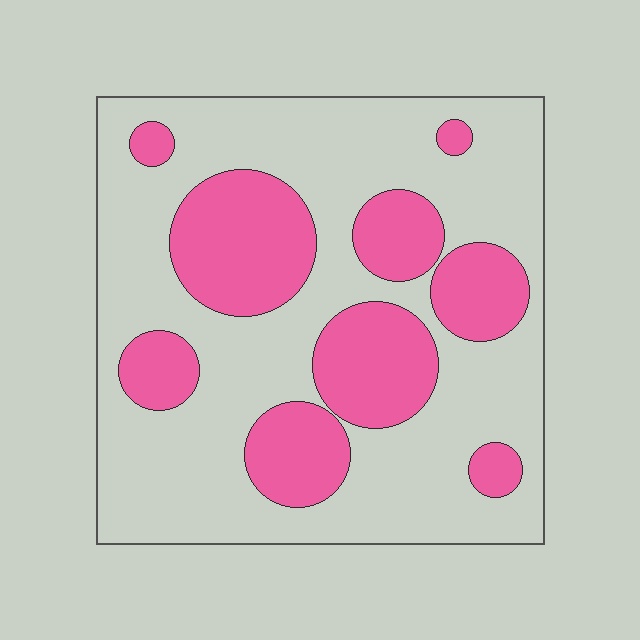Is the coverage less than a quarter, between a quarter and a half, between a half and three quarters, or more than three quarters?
Between a quarter and a half.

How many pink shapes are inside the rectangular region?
9.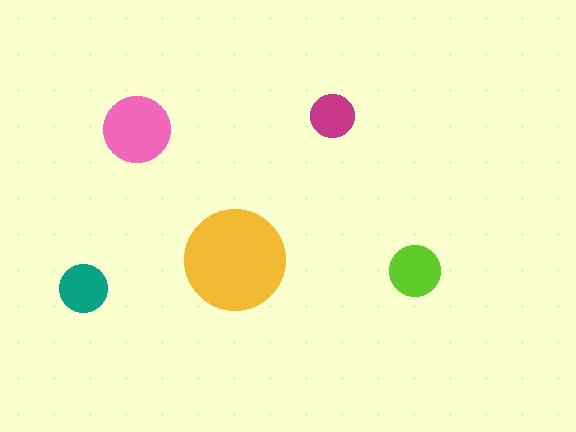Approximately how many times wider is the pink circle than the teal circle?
About 1.5 times wider.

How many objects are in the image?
There are 5 objects in the image.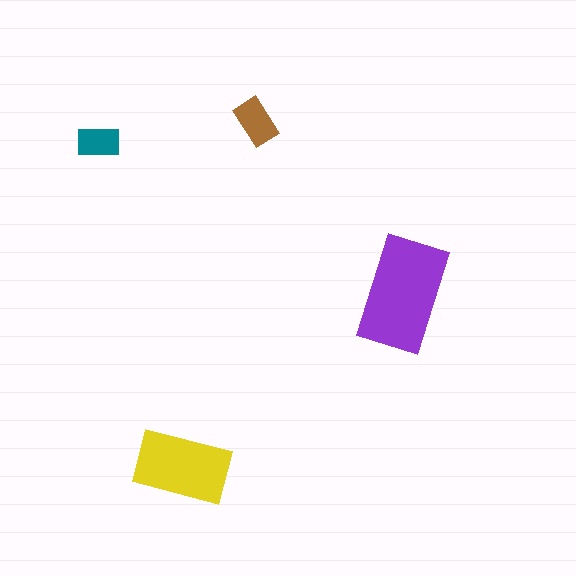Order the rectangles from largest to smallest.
the purple one, the yellow one, the brown one, the teal one.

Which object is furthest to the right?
The purple rectangle is rightmost.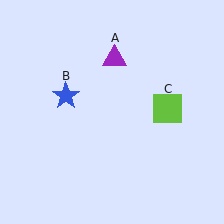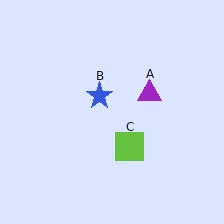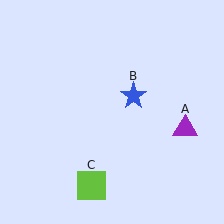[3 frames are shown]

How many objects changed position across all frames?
3 objects changed position: purple triangle (object A), blue star (object B), lime square (object C).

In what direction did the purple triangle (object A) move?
The purple triangle (object A) moved down and to the right.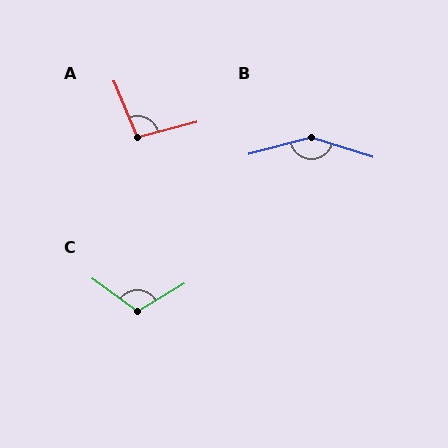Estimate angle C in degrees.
Approximately 112 degrees.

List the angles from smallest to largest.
A (98°), C (112°), B (148°).